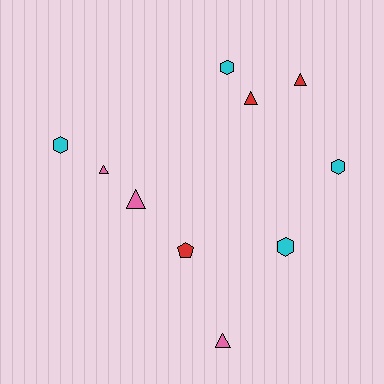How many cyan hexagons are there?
There are 4 cyan hexagons.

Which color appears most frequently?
Cyan, with 4 objects.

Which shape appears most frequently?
Triangle, with 5 objects.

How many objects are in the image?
There are 10 objects.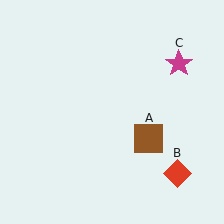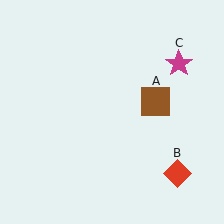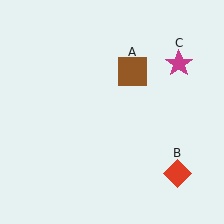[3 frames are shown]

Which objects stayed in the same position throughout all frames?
Red diamond (object B) and magenta star (object C) remained stationary.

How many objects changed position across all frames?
1 object changed position: brown square (object A).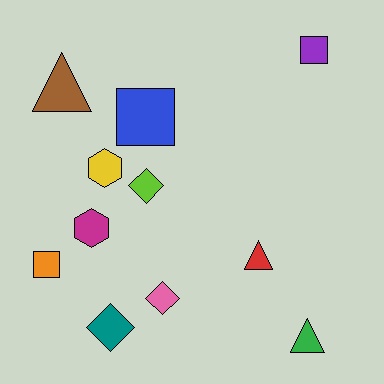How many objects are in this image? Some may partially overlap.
There are 11 objects.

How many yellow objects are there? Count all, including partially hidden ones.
There is 1 yellow object.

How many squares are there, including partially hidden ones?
There are 3 squares.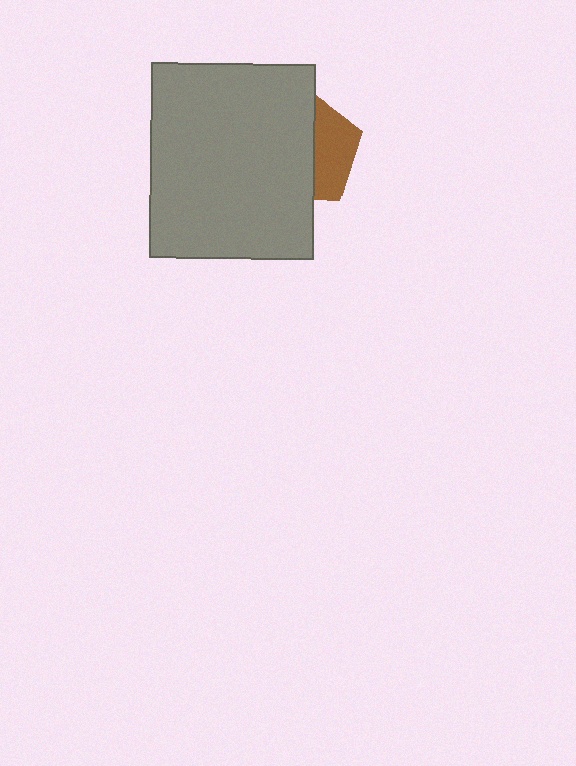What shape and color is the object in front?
The object in front is a gray rectangle.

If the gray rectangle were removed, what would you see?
You would see the complete brown pentagon.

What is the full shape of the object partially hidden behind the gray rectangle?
The partially hidden object is a brown pentagon.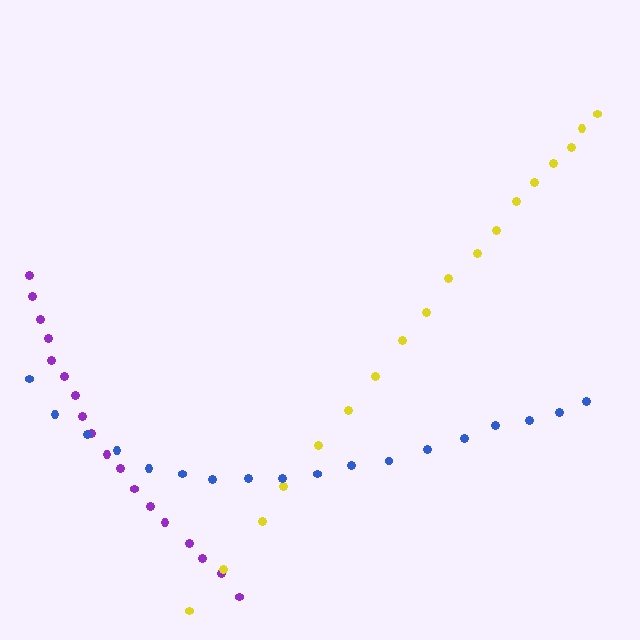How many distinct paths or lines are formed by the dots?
There are 3 distinct paths.